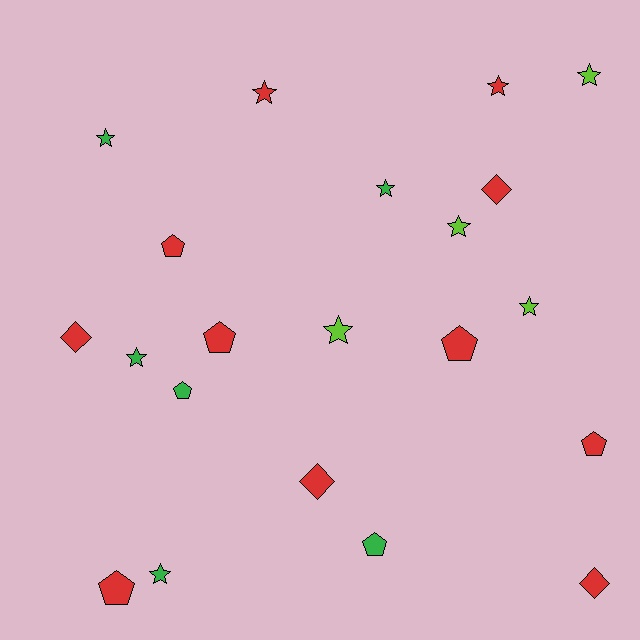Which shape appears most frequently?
Star, with 10 objects.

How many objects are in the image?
There are 21 objects.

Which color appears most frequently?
Red, with 11 objects.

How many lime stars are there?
There are 4 lime stars.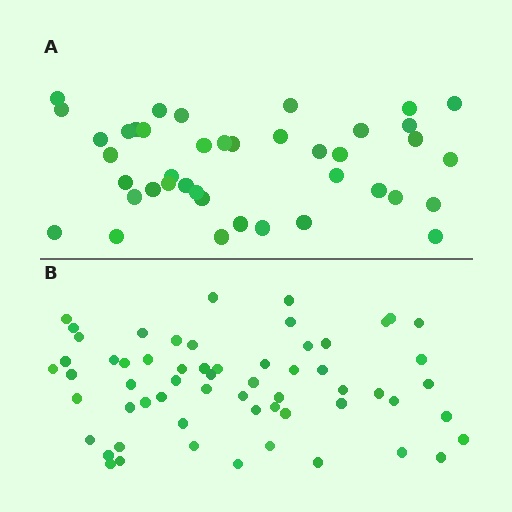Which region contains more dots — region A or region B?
Region B (the bottom region) has more dots.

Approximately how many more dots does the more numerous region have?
Region B has approximately 20 more dots than region A.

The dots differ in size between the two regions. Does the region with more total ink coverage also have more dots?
No. Region A has more total ink coverage because its dots are larger, but region B actually contains more individual dots. Total area can be misleading — the number of items is what matters here.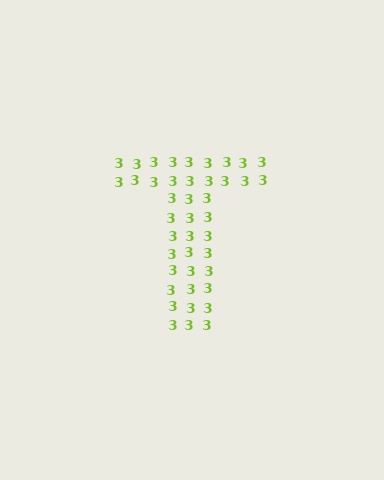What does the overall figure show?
The overall figure shows the letter T.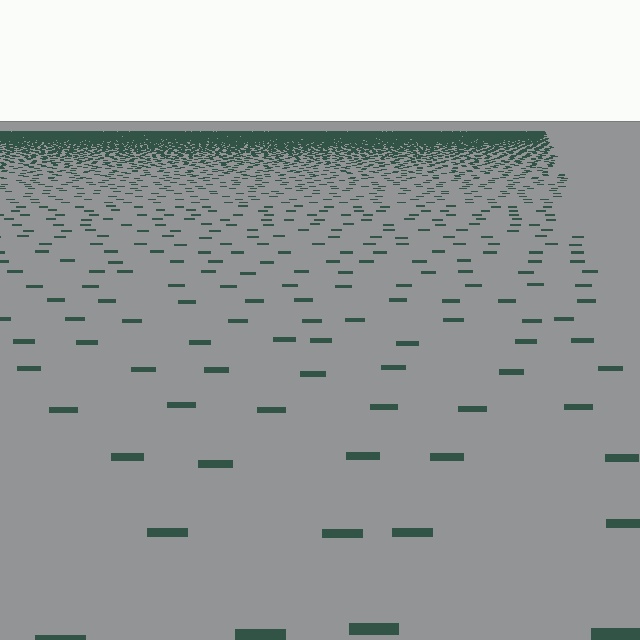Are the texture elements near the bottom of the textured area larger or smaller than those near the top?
Larger. Near the bottom, elements are closer to the viewer and appear at a bigger on-screen size.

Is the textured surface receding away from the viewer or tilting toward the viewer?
The surface is receding away from the viewer. Texture elements get smaller and denser toward the top.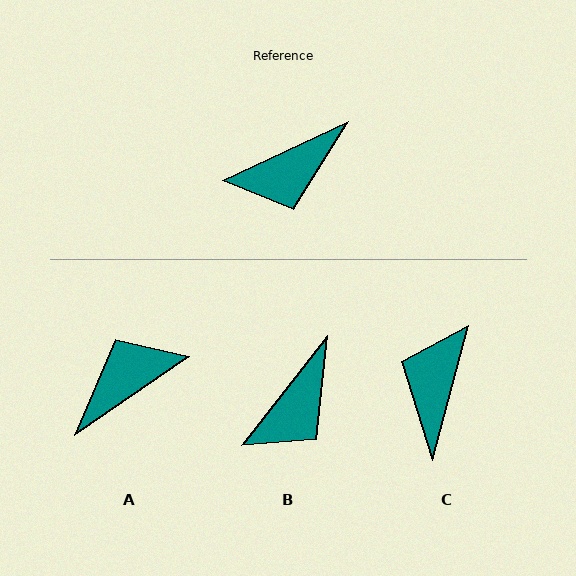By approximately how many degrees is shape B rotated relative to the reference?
Approximately 27 degrees counter-clockwise.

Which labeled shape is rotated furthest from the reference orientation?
A, about 171 degrees away.